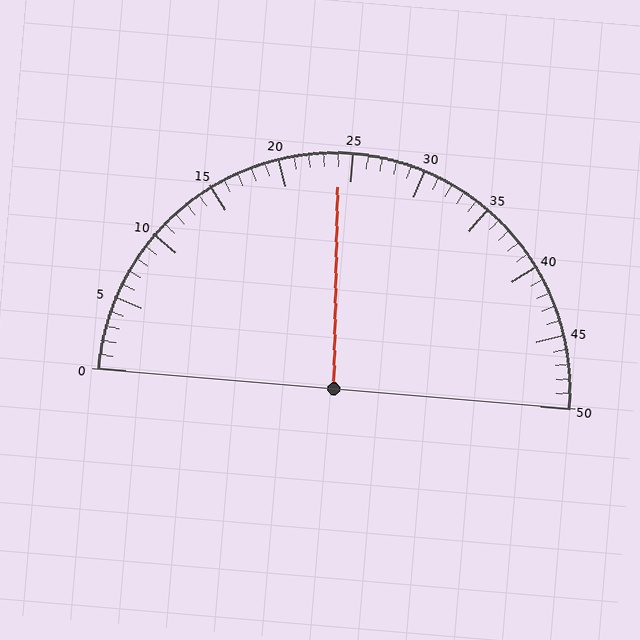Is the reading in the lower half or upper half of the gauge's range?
The reading is in the lower half of the range (0 to 50).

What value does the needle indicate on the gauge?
The needle indicates approximately 24.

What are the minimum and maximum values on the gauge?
The gauge ranges from 0 to 50.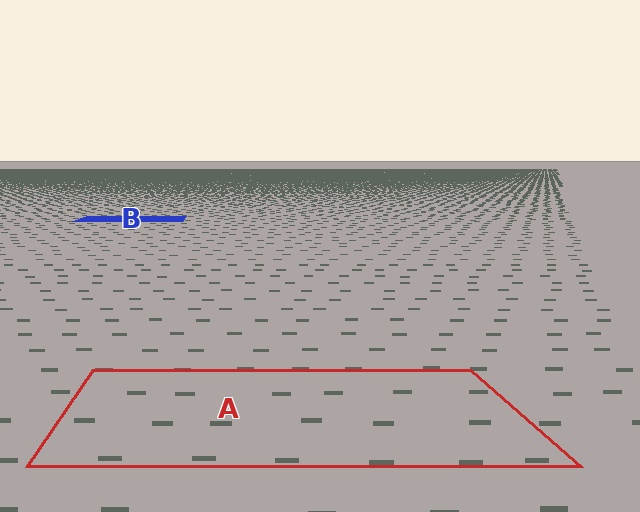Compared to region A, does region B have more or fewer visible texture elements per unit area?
Region B has more texture elements per unit area — they are packed more densely because it is farther away.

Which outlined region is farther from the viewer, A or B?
Region B is farther from the viewer — the texture elements inside it appear smaller and more densely packed.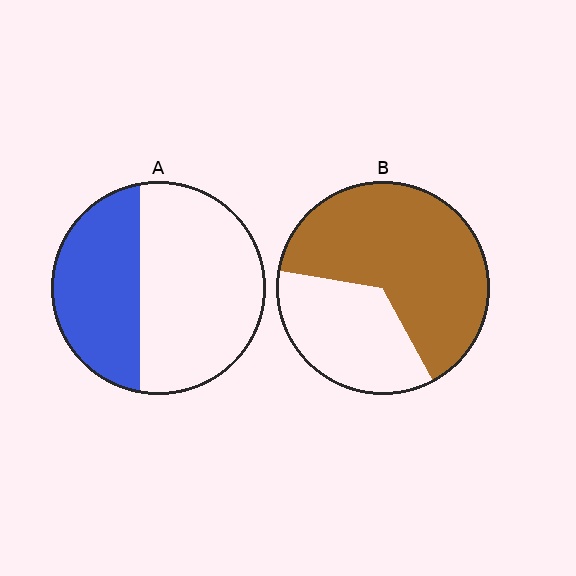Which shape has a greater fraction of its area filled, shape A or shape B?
Shape B.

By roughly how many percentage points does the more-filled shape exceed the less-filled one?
By roughly 25 percentage points (B over A).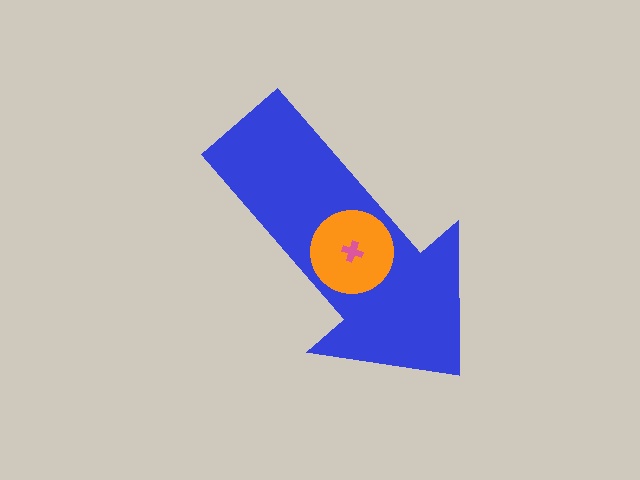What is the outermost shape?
The blue arrow.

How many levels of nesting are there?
3.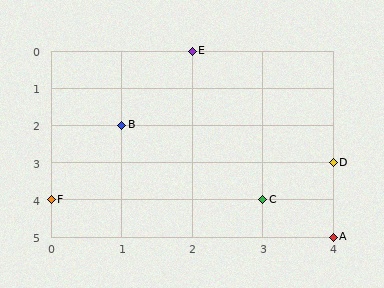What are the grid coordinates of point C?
Point C is at grid coordinates (3, 4).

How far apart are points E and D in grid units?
Points E and D are 2 columns and 3 rows apart (about 3.6 grid units diagonally).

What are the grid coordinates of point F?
Point F is at grid coordinates (0, 4).